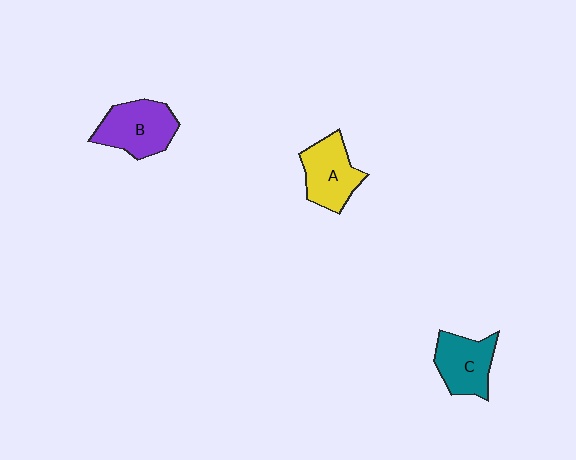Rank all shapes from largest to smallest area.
From largest to smallest: B (purple), A (yellow), C (teal).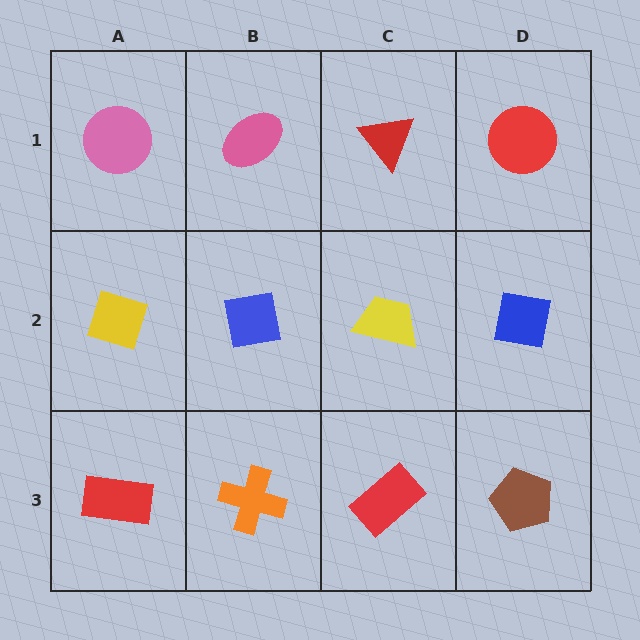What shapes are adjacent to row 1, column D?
A blue square (row 2, column D), a red triangle (row 1, column C).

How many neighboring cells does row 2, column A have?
3.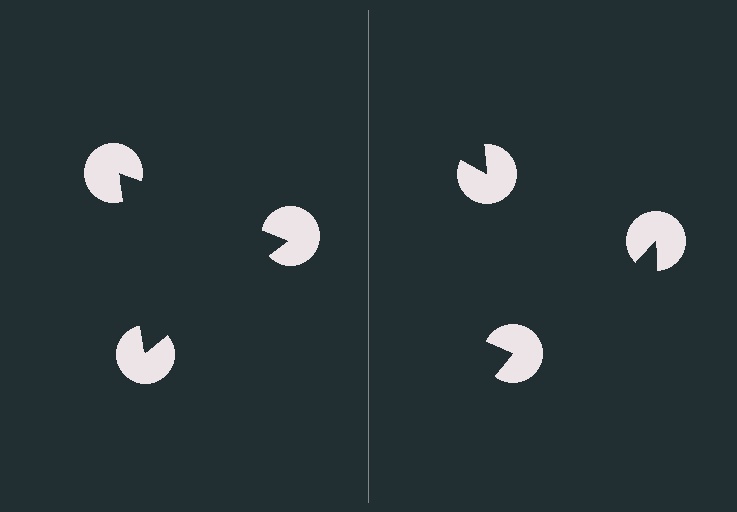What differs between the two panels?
The pac-man discs are positioned identically on both sides; only the wedge orientations differ. On the left they align to a triangle; on the right they are misaligned.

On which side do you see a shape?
An illusory triangle appears on the left side. On the right side the wedge cuts are rotated, so no coherent shape forms.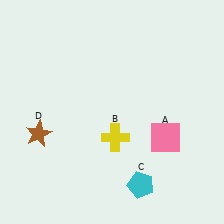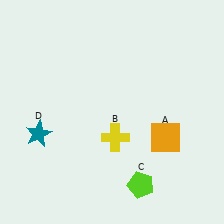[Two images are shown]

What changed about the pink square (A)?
In Image 1, A is pink. In Image 2, it changed to orange.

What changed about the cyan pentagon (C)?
In Image 1, C is cyan. In Image 2, it changed to lime.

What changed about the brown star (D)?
In Image 1, D is brown. In Image 2, it changed to teal.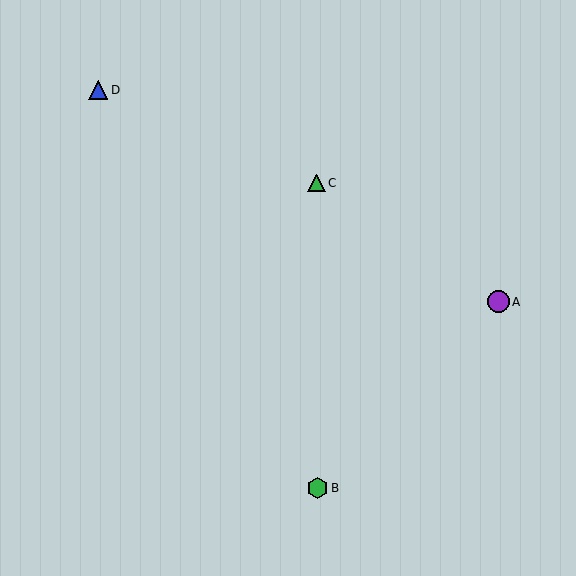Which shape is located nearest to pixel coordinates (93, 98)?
The blue triangle (labeled D) at (98, 90) is nearest to that location.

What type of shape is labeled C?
Shape C is a green triangle.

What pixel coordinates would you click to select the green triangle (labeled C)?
Click at (316, 183) to select the green triangle C.